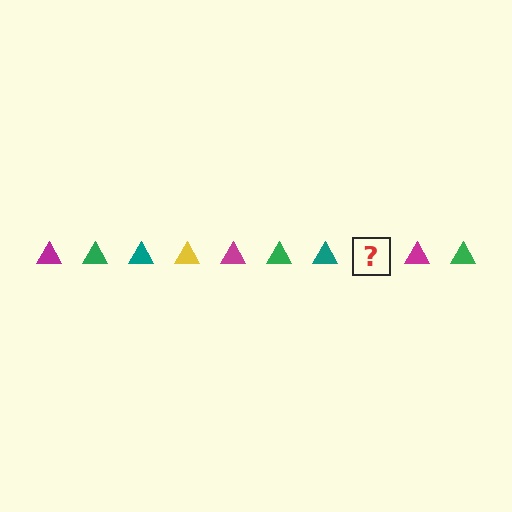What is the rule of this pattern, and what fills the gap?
The rule is that the pattern cycles through magenta, green, teal, yellow triangles. The gap should be filled with a yellow triangle.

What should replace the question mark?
The question mark should be replaced with a yellow triangle.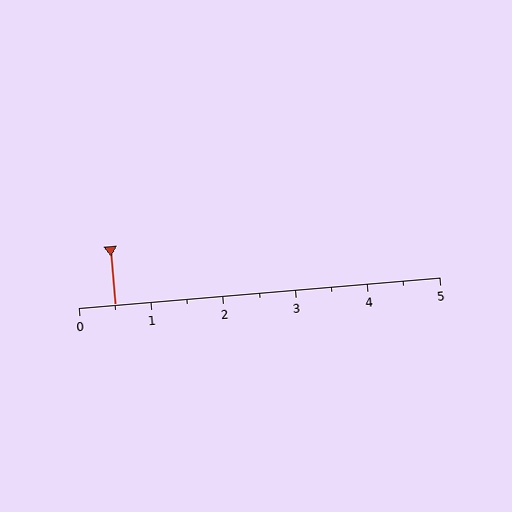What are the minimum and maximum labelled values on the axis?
The axis runs from 0 to 5.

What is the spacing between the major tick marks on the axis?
The major ticks are spaced 1 apart.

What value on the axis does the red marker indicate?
The marker indicates approximately 0.5.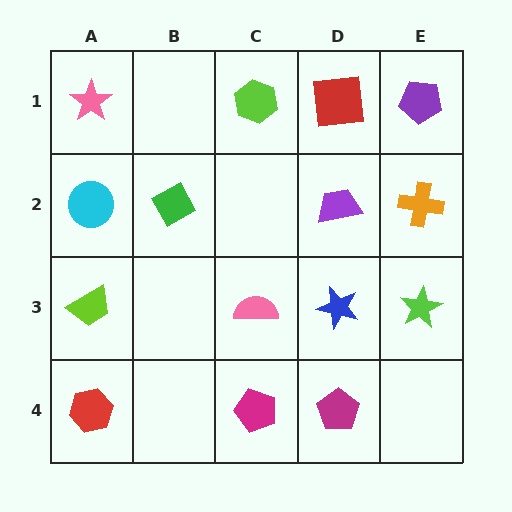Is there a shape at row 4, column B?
No, that cell is empty.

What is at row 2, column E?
An orange cross.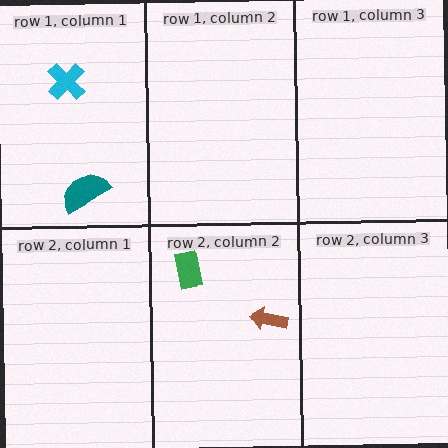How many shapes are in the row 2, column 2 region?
2.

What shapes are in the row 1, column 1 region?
The cyan cross, the teal semicircle.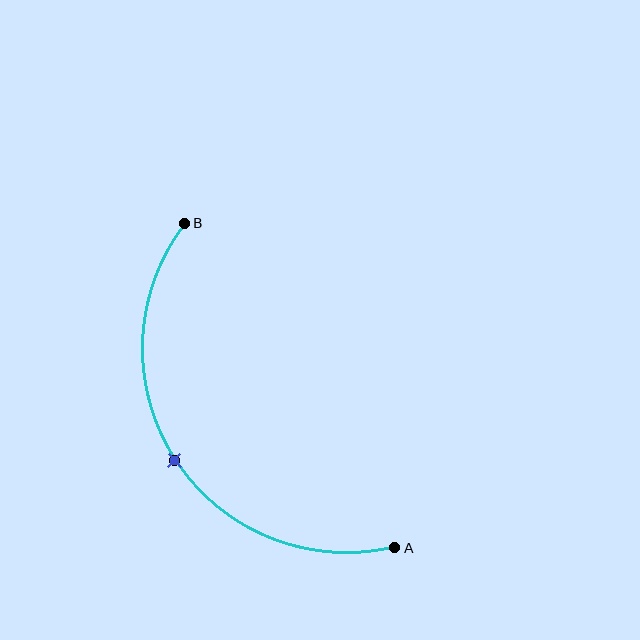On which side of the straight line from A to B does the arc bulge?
The arc bulges to the left of the straight line connecting A and B.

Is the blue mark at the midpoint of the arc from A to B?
Yes. The blue mark lies on the arc at equal arc-length from both A and B — it is the arc midpoint.